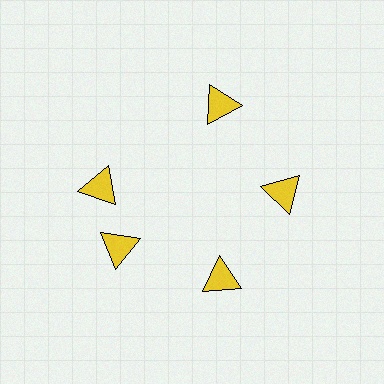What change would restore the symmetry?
The symmetry would be restored by rotating it back into even spacing with its neighbors so that all 5 triangles sit at equal angles and equal distance from the center.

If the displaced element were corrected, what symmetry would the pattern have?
It would have 5-fold rotational symmetry — the pattern would map onto itself every 72 degrees.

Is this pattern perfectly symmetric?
No. The 5 yellow triangles are arranged in a ring, but one element near the 10 o'clock position is rotated out of alignment along the ring, breaking the 5-fold rotational symmetry.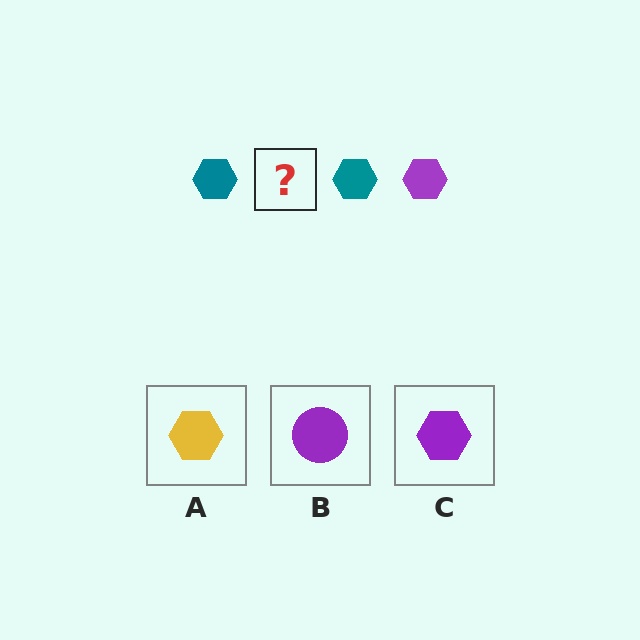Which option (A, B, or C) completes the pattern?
C.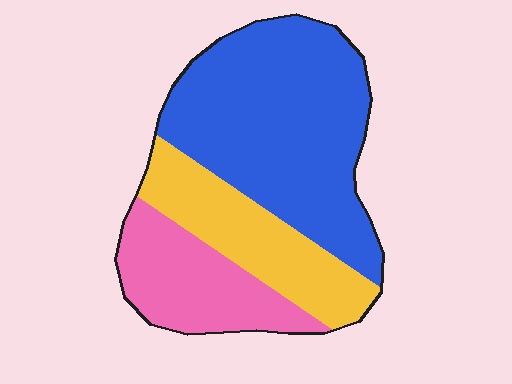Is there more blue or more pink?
Blue.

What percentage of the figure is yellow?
Yellow takes up about one quarter (1/4) of the figure.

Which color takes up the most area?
Blue, at roughly 55%.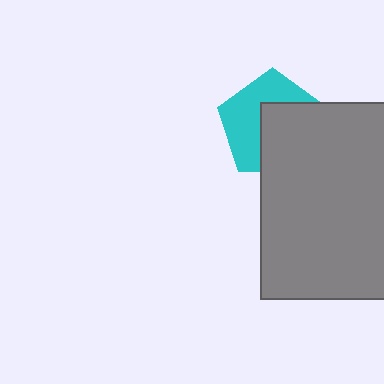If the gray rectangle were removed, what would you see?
You would see the complete cyan pentagon.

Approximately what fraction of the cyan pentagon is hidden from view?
Roughly 51% of the cyan pentagon is hidden behind the gray rectangle.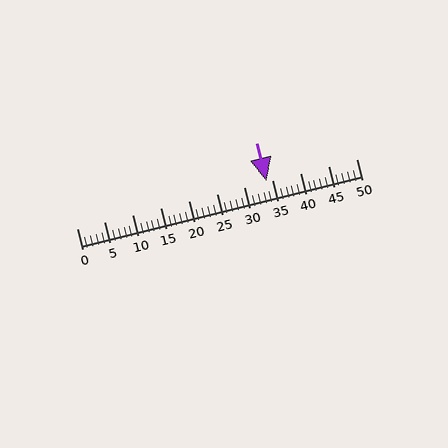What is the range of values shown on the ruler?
The ruler shows values from 0 to 50.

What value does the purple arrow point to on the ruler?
The purple arrow points to approximately 34.